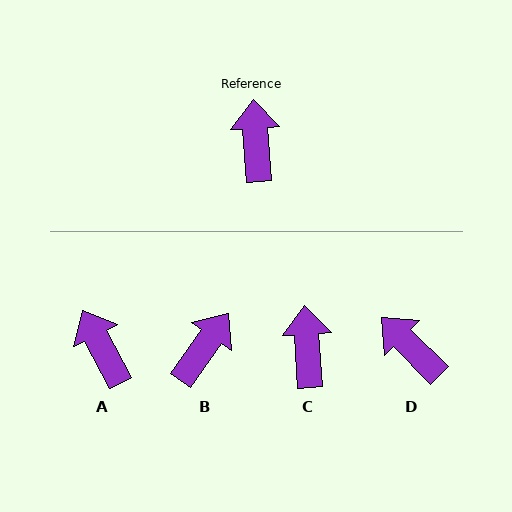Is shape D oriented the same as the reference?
No, it is off by about 41 degrees.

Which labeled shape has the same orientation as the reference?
C.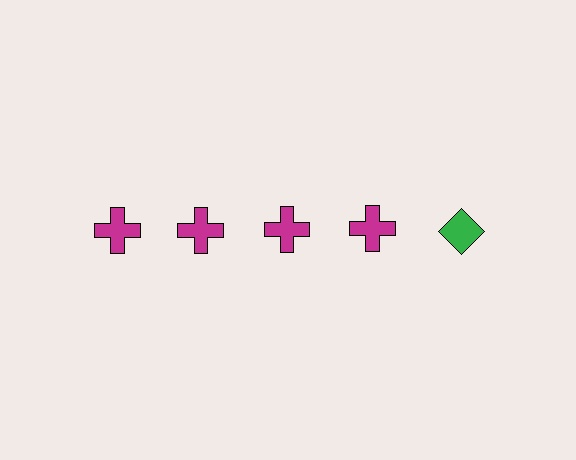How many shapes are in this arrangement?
There are 5 shapes arranged in a grid pattern.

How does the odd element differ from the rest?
It differs in both color (green instead of magenta) and shape (diamond instead of cross).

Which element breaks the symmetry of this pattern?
The green diamond in the top row, rightmost column breaks the symmetry. All other shapes are magenta crosses.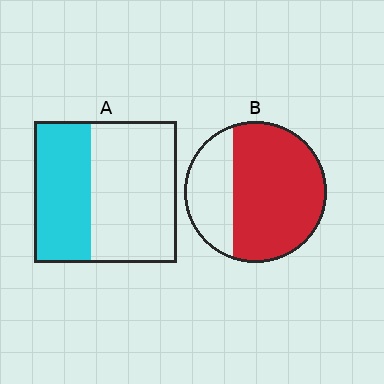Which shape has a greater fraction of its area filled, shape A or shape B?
Shape B.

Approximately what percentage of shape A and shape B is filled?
A is approximately 40% and B is approximately 70%.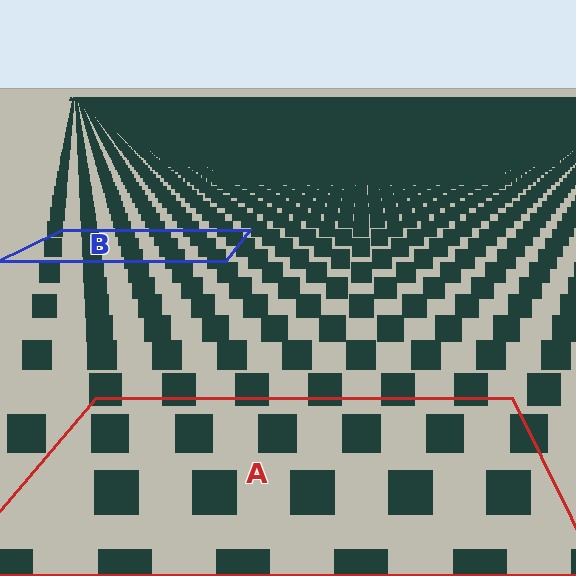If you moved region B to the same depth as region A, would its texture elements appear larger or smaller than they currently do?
They would appear larger. At a closer depth, the same texture elements are projected at a bigger on-screen size.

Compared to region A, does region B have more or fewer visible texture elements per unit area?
Region B has more texture elements per unit area — they are packed more densely because it is farther away.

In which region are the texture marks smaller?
The texture marks are smaller in region B, because it is farther away.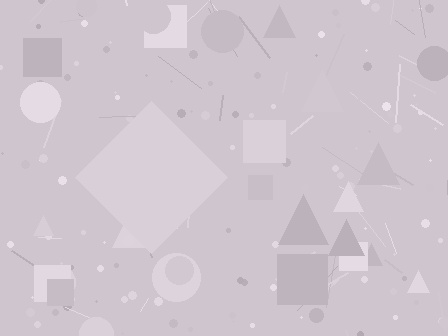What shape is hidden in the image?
A diamond is hidden in the image.